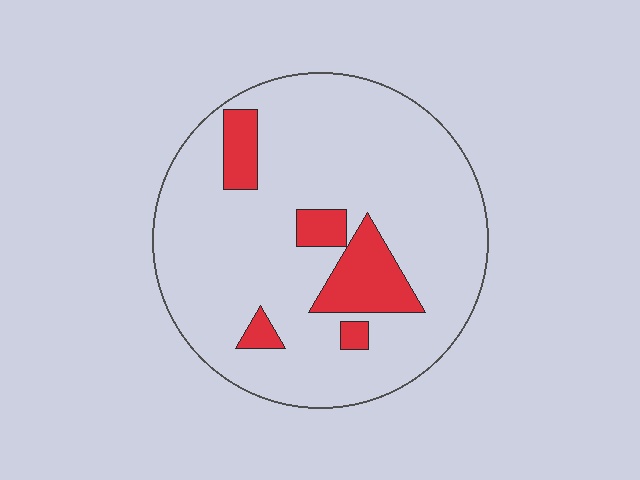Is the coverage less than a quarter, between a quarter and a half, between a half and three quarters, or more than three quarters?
Less than a quarter.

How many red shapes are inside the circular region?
5.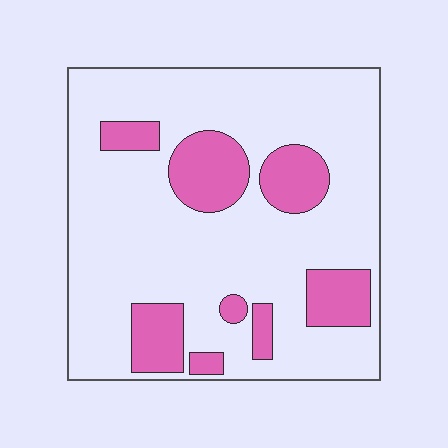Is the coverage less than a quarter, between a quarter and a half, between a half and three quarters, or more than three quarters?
Less than a quarter.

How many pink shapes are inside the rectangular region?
8.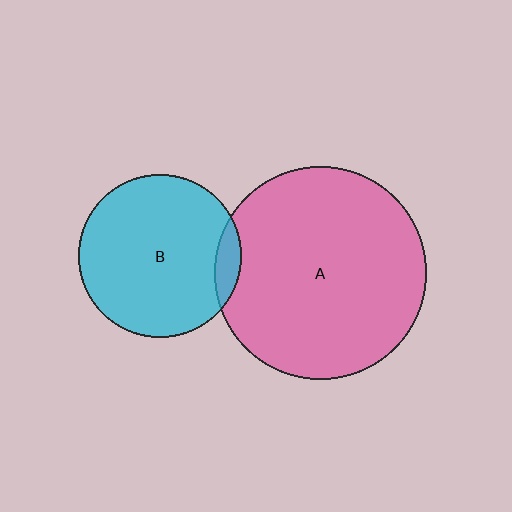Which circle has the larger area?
Circle A (pink).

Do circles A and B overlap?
Yes.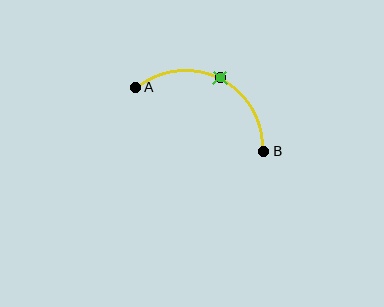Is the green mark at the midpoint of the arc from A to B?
Yes. The green mark lies on the arc at equal arc-length from both A and B — it is the arc midpoint.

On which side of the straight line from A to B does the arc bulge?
The arc bulges above the straight line connecting A and B.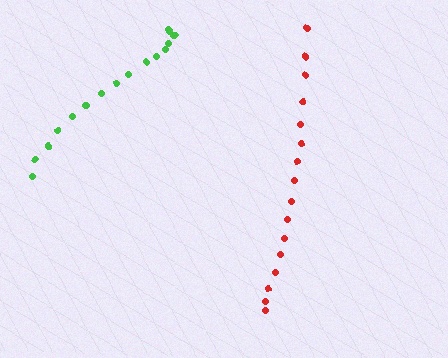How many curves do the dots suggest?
There are 2 distinct paths.